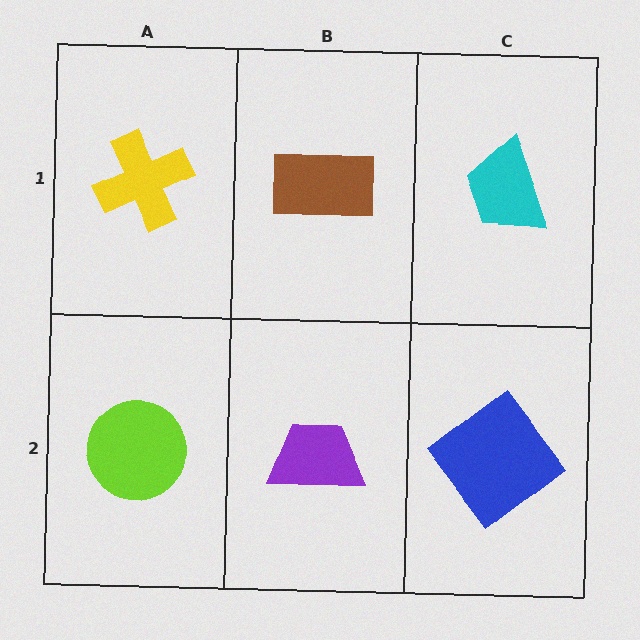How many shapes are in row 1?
3 shapes.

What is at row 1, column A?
A yellow cross.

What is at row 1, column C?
A cyan trapezoid.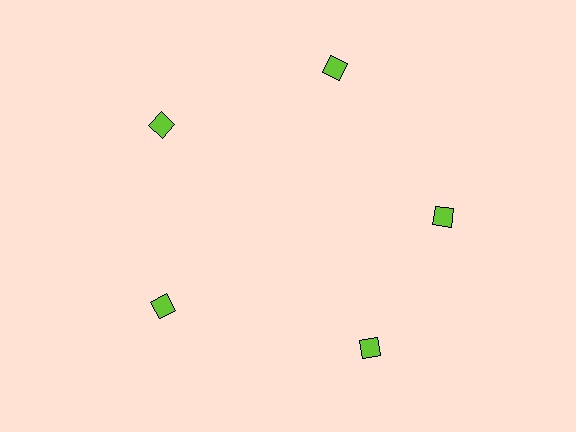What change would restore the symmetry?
The symmetry would be restored by rotating it back into even spacing with its neighbors so that all 5 diamonds sit at equal angles and equal distance from the center.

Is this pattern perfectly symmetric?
No. The 5 lime diamonds are arranged in a ring, but one element near the 5 o'clock position is rotated out of alignment along the ring, breaking the 5-fold rotational symmetry.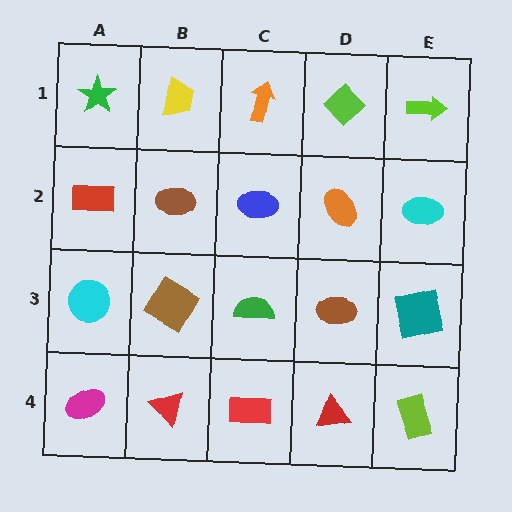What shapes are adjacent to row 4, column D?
A brown ellipse (row 3, column D), a red rectangle (row 4, column C), a lime rectangle (row 4, column E).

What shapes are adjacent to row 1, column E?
A cyan ellipse (row 2, column E), a lime diamond (row 1, column D).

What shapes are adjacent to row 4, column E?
A teal square (row 3, column E), a red triangle (row 4, column D).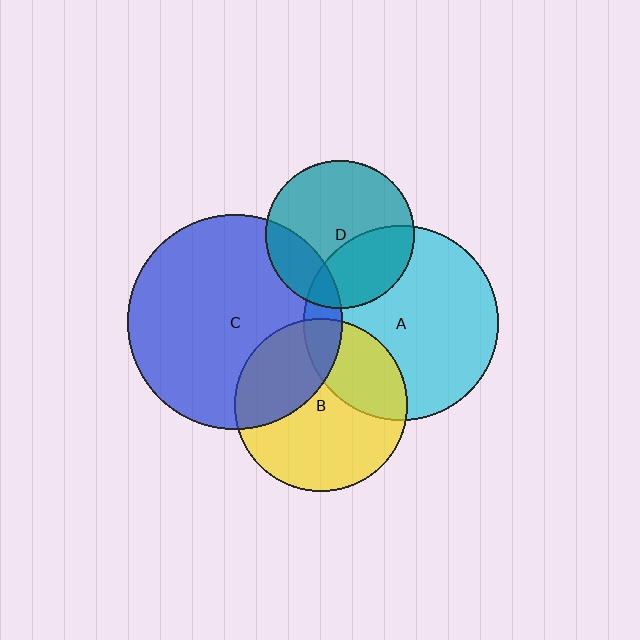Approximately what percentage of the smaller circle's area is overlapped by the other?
Approximately 35%.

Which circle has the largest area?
Circle C (blue).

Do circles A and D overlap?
Yes.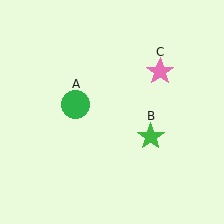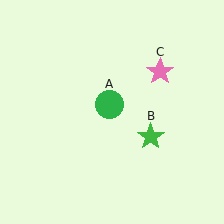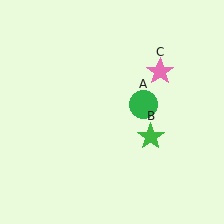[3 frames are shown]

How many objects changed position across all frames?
1 object changed position: green circle (object A).